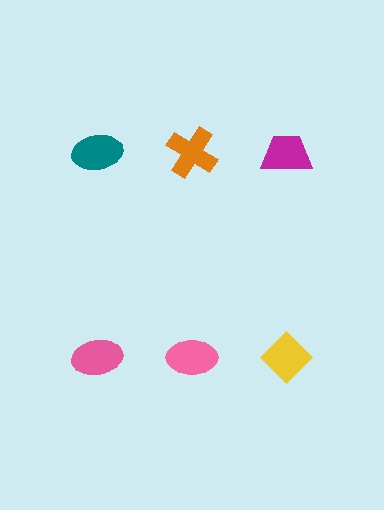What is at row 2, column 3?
A yellow diamond.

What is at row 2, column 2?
A pink ellipse.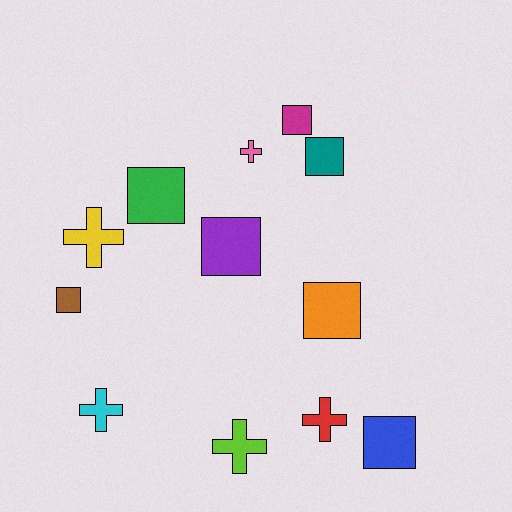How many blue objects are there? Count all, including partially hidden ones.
There is 1 blue object.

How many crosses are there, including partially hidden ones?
There are 5 crosses.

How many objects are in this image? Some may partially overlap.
There are 12 objects.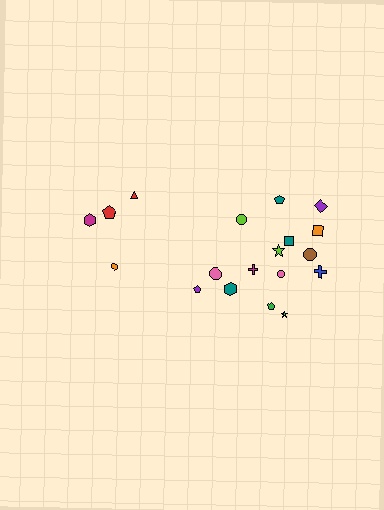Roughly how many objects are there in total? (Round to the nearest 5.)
Roughly 20 objects in total.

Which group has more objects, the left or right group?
The right group.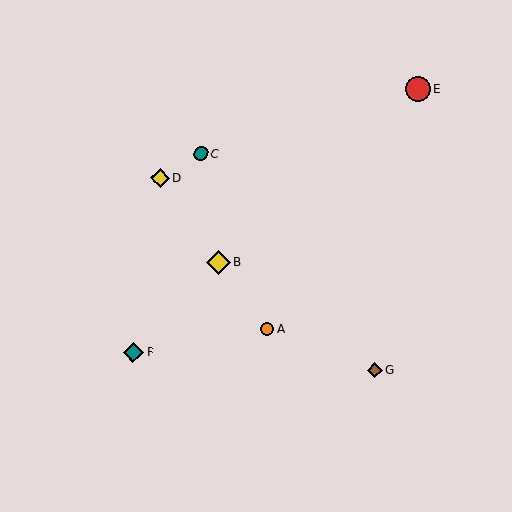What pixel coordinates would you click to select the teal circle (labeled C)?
Click at (201, 153) to select the teal circle C.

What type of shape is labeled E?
Shape E is a red circle.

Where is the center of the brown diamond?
The center of the brown diamond is at (375, 370).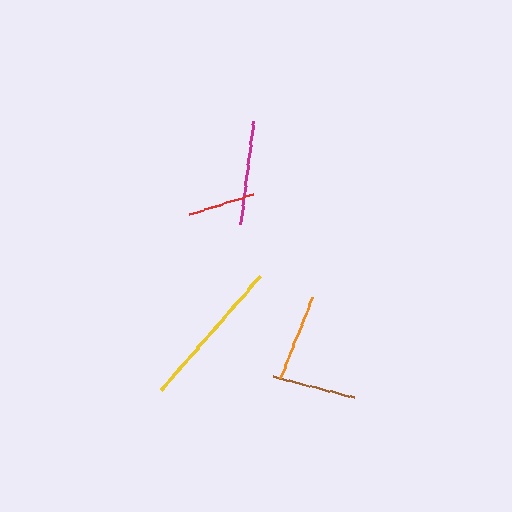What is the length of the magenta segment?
The magenta segment is approximately 104 pixels long.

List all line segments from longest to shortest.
From longest to shortest: yellow, magenta, orange, brown, red.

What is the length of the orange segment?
The orange segment is approximately 87 pixels long.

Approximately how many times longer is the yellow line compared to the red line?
The yellow line is approximately 2.3 times the length of the red line.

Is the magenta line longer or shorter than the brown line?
The magenta line is longer than the brown line.